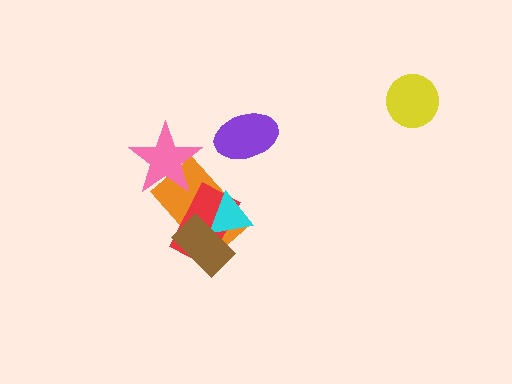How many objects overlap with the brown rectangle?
3 objects overlap with the brown rectangle.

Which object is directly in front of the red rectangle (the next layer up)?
The cyan triangle is directly in front of the red rectangle.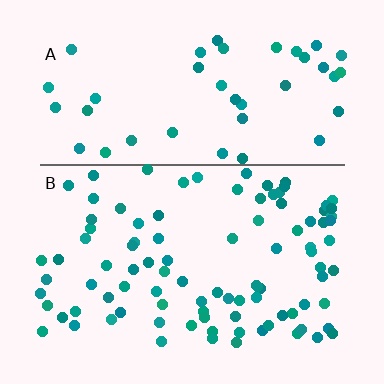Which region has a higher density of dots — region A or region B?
B (the bottom).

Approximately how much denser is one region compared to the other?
Approximately 2.1× — region B over region A.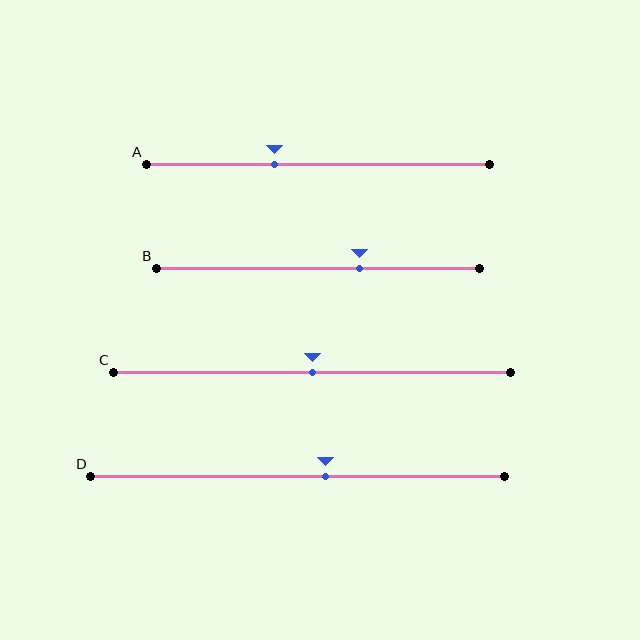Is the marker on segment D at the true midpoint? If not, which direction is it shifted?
No, the marker on segment D is shifted to the right by about 7% of the segment length.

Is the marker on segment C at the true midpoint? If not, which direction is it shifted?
Yes, the marker on segment C is at the true midpoint.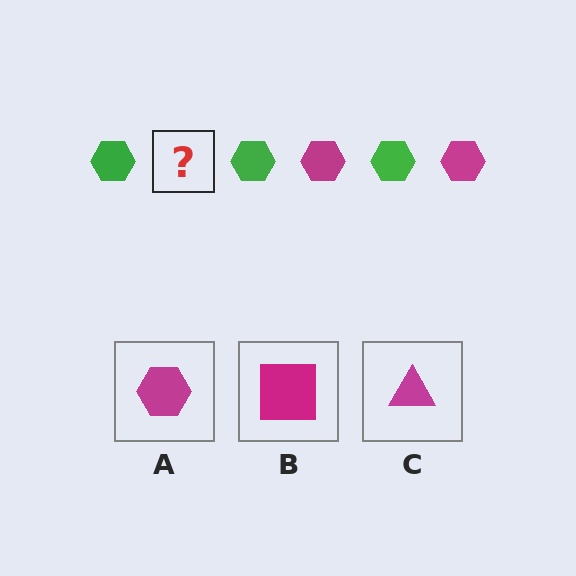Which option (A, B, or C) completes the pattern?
A.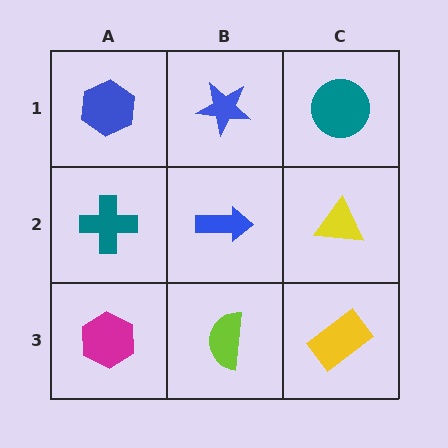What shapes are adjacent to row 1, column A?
A teal cross (row 2, column A), a blue star (row 1, column B).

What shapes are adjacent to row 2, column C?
A teal circle (row 1, column C), a yellow rectangle (row 3, column C), a blue arrow (row 2, column B).